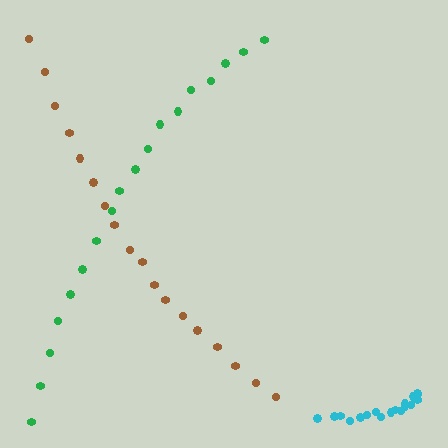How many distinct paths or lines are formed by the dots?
There are 3 distinct paths.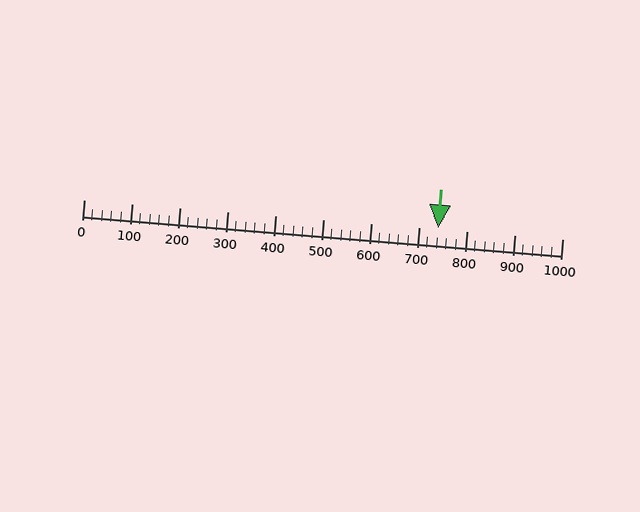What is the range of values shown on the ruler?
The ruler shows values from 0 to 1000.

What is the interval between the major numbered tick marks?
The major tick marks are spaced 100 units apart.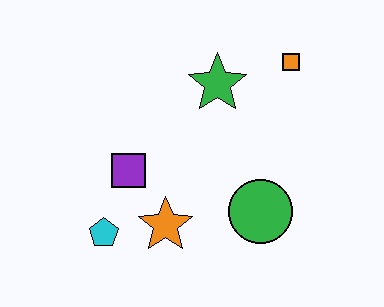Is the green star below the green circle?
No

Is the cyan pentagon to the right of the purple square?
No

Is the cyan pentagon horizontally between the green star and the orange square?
No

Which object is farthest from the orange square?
The cyan pentagon is farthest from the orange square.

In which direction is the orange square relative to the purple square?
The orange square is to the right of the purple square.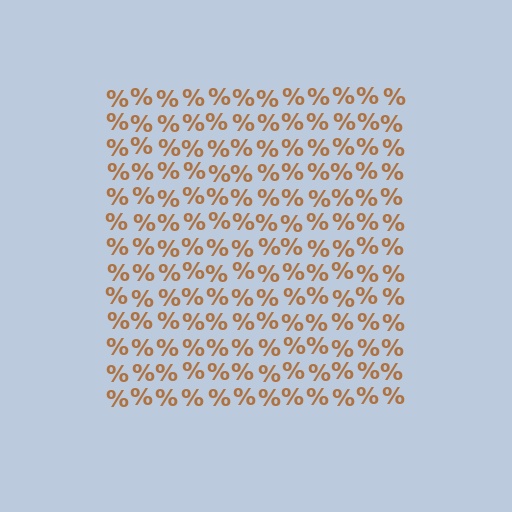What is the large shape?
The large shape is a square.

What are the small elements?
The small elements are percent signs.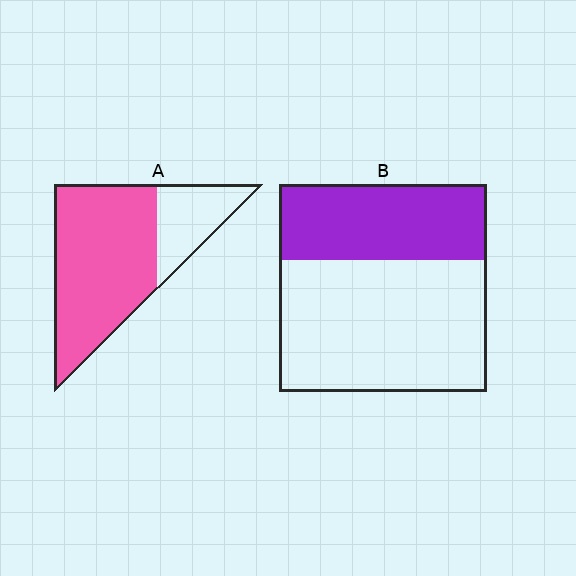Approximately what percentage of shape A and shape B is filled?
A is approximately 75% and B is approximately 35%.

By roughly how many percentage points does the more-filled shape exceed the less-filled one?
By roughly 40 percentage points (A over B).